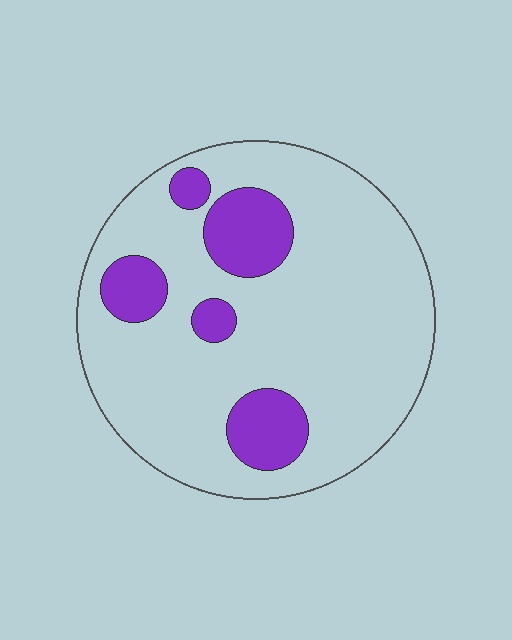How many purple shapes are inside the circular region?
5.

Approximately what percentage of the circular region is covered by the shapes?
Approximately 20%.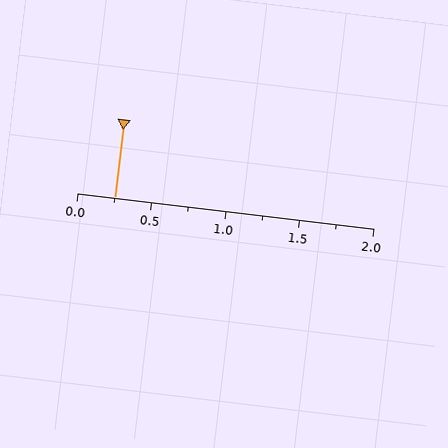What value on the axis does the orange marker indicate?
The marker indicates approximately 0.25.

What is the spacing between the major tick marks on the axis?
The major ticks are spaced 0.5 apart.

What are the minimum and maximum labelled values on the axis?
The axis runs from 0.0 to 2.0.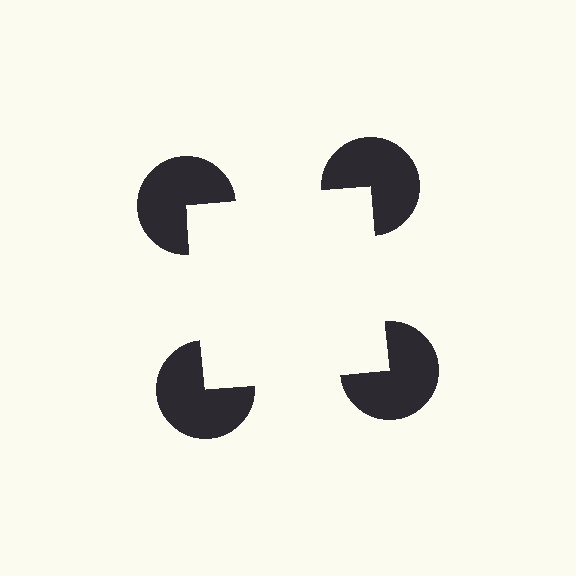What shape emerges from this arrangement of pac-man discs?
An illusory square — its edges are inferred from the aligned wedge cuts in the pac-man discs, not physically drawn.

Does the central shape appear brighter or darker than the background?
It typically appears slightly brighter than the background, even though no actual brightness change is drawn.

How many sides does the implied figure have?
4 sides.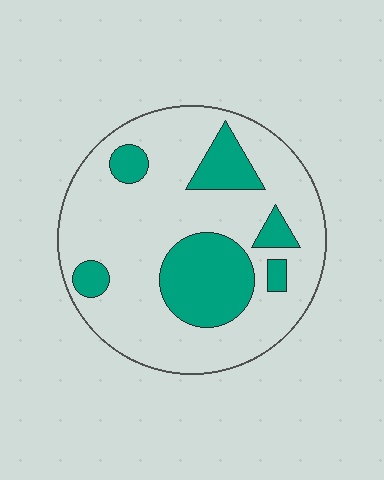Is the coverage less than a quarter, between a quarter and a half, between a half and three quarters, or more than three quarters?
Less than a quarter.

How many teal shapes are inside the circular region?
6.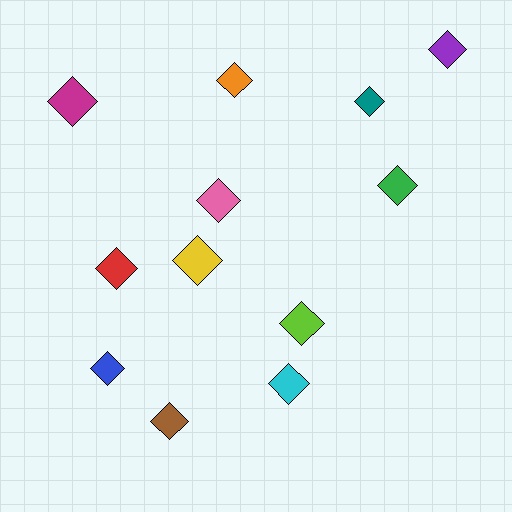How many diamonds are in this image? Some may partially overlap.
There are 12 diamonds.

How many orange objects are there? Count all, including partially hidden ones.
There is 1 orange object.